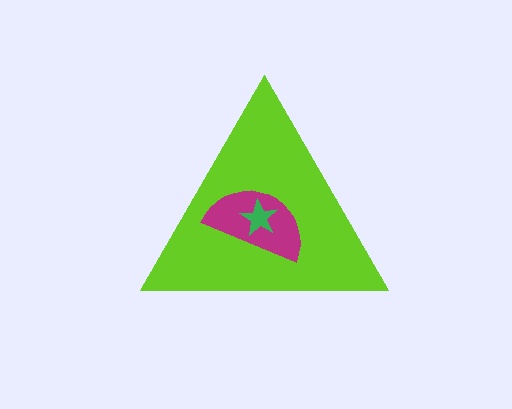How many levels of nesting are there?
3.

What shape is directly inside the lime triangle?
The magenta semicircle.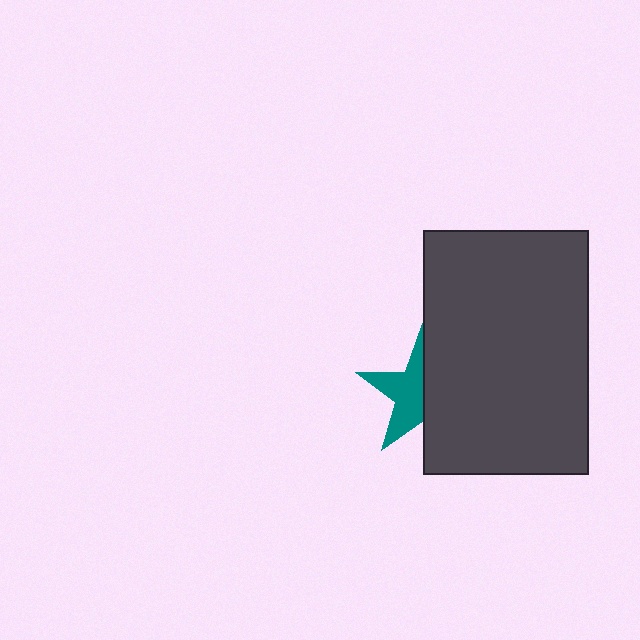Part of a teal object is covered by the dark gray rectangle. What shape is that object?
It is a star.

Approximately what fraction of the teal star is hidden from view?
Roughly 48% of the teal star is hidden behind the dark gray rectangle.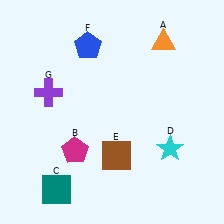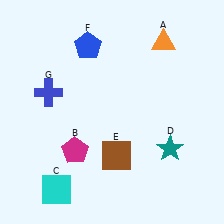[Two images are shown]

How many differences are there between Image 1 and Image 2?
There are 3 differences between the two images.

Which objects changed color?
C changed from teal to cyan. D changed from cyan to teal. G changed from purple to blue.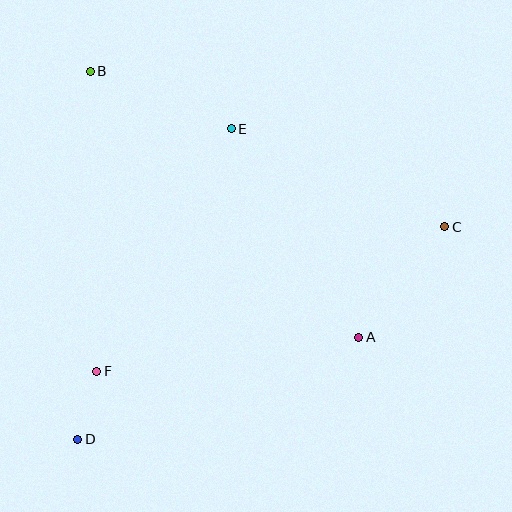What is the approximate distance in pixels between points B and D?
The distance between B and D is approximately 368 pixels.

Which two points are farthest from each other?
Points C and D are farthest from each other.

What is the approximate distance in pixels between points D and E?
The distance between D and E is approximately 346 pixels.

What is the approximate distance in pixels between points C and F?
The distance between C and F is approximately 377 pixels.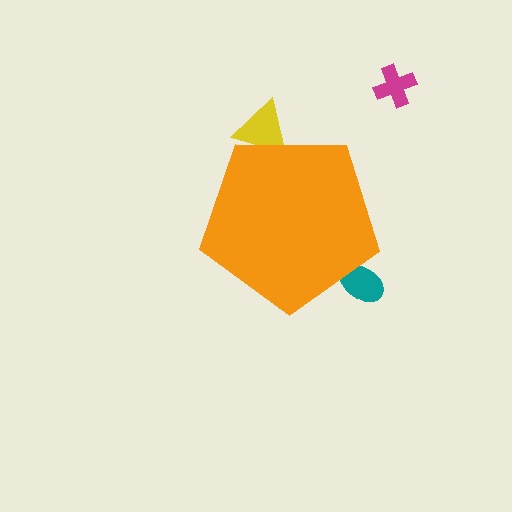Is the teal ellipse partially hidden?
Yes, the teal ellipse is partially hidden behind the orange pentagon.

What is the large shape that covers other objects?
An orange pentagon.